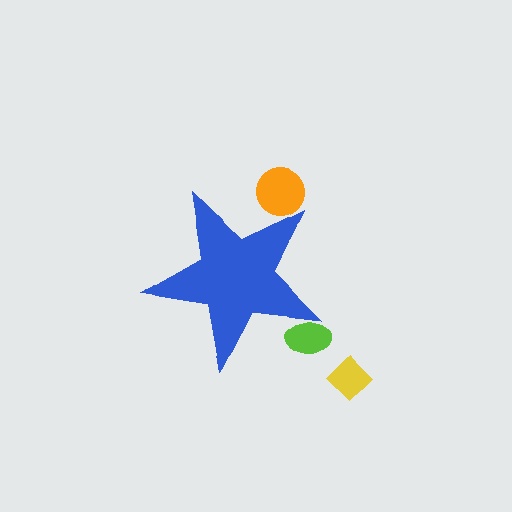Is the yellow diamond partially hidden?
No, the yellow diamond is fully visible.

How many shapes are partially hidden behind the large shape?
2 shapes are partially hidden.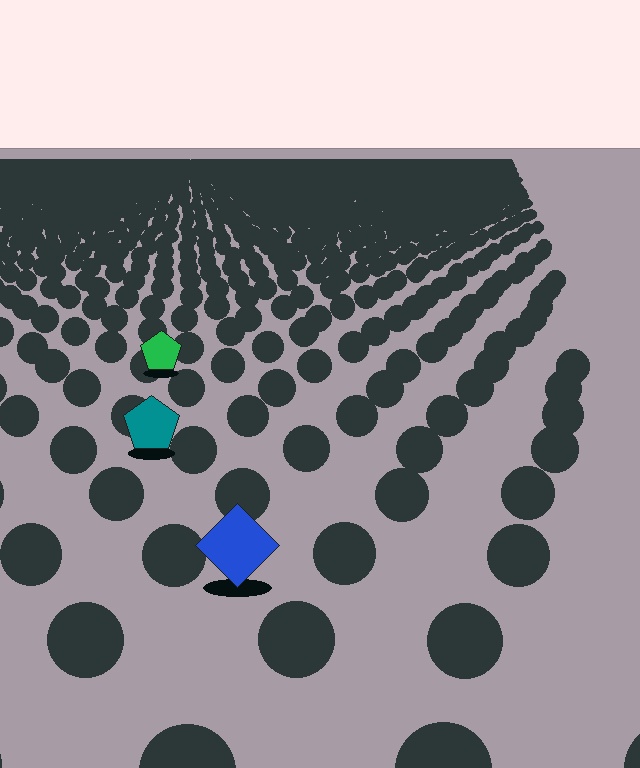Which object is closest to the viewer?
The blue diamond is closest. The texture marks near it are larger and more spread out.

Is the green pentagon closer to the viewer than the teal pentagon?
No. The teal pentagon is closer — you can tell from the texture gradient: the ground texture is coarser near it.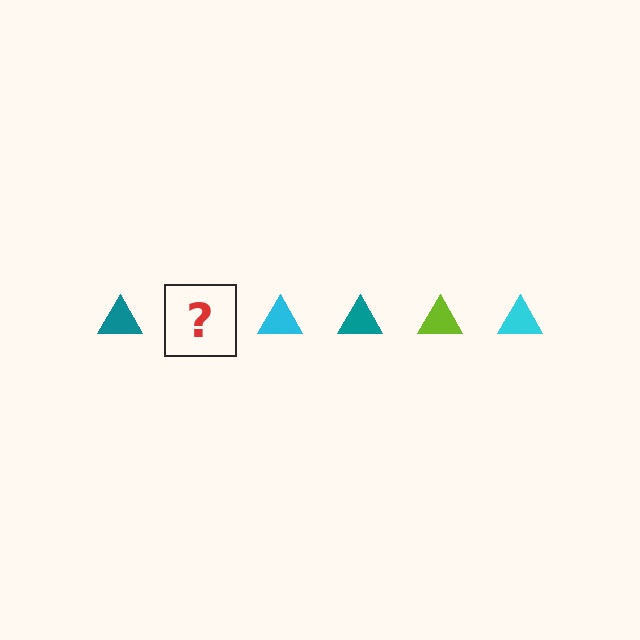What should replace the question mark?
The question mark should be replaced with a lime triangle.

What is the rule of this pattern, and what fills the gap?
The rule is that the pattern cycles through teal, lime, cyan triangles. The gap should be filled with a lime triangle.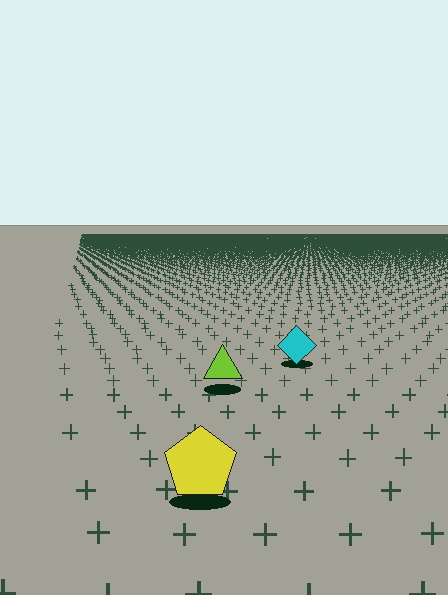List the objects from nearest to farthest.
From nearest to farthest: the yellow pentagon, the lime triangle, the cyan diamond.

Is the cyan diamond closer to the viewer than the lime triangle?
No. The lime triangle is closer — you can tell from the texture gradient: the ground texture is coarser near it.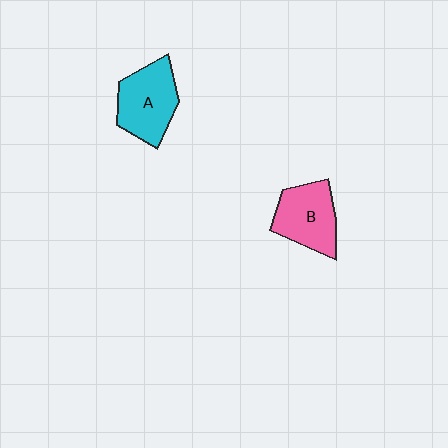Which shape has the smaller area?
Shape B (pink).